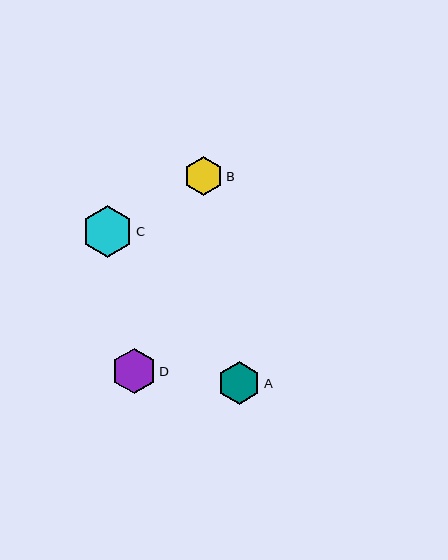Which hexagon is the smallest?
Hexagon B is the smallest with a size of approximately 40 pixels.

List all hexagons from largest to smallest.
From largest to smallest: C, D, A, B.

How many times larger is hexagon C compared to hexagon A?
Hexagon C is approximately 1.2 times the size of hexagon A.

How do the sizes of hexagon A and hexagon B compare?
Hexagon A and hexagon B are approximately the same size.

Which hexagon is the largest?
Hexagon C is the largest with a size of approximately 52 pixels.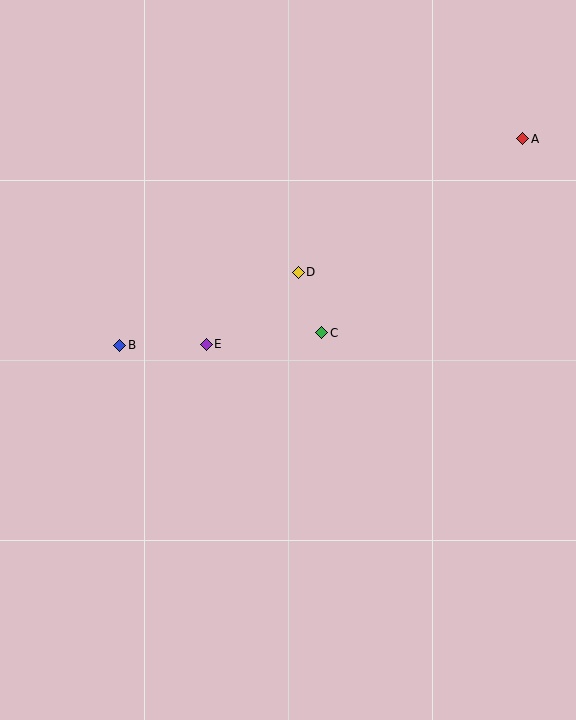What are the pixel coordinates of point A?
Point A is at (523, 139).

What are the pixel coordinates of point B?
Point B is at (120, 345).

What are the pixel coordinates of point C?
Point C is at (322, 333).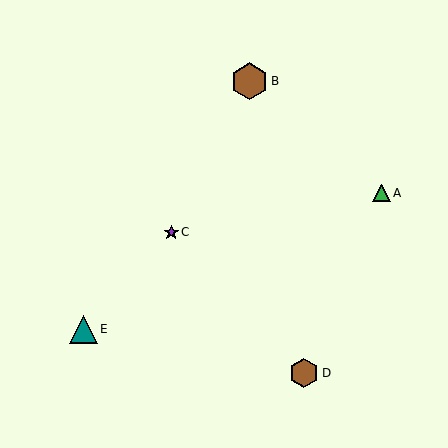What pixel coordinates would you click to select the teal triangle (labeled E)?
Click at (83, 329) to select the teal triangle E.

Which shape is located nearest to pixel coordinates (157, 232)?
The purple star (labeled C) at (171, 232) is nearest to that location.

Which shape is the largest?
The brown hexagon (labeled B) is the largest.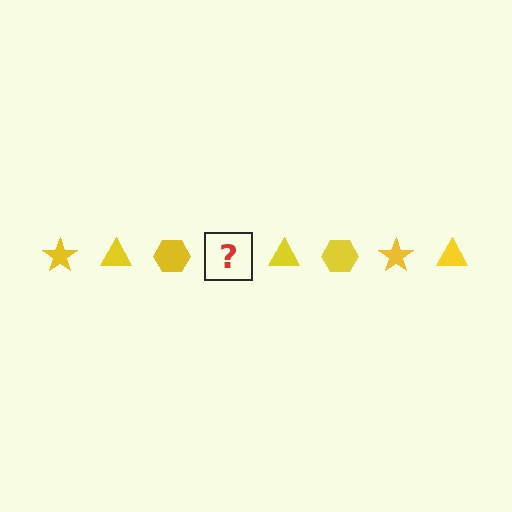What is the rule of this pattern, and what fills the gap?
The rule is that the pattern cycles through star, triangle, hexagon shapes in yellow. The gap should be filled with a yellow star.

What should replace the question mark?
The question mark should be replaced with a yellow star.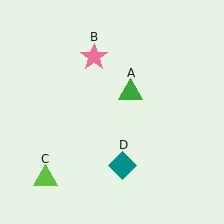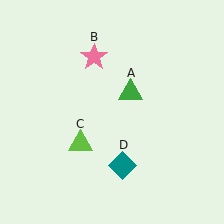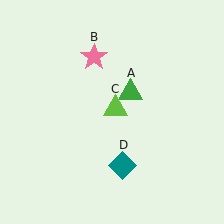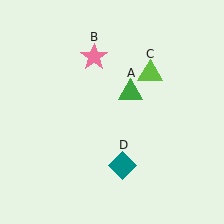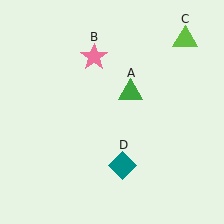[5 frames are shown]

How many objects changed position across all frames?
1 object changed position: lime triangle (object C).